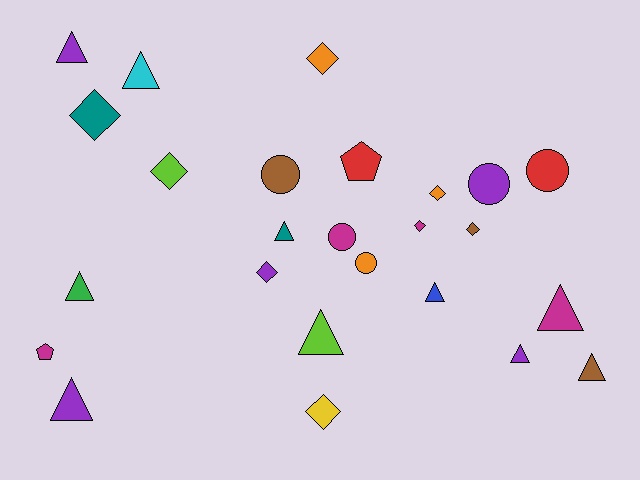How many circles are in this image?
There are 5 circles.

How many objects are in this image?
There are 25 objects.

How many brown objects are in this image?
There are 3 brown objects.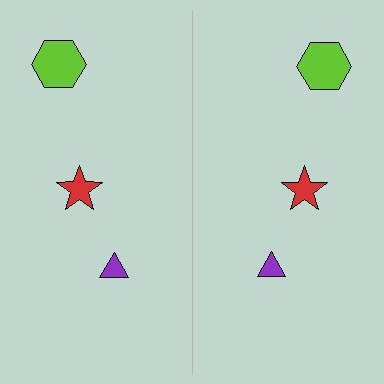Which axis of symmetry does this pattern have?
The pattern has a vertical axis of symmetry running through the center of the image.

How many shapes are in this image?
There are 6 shapes in this image.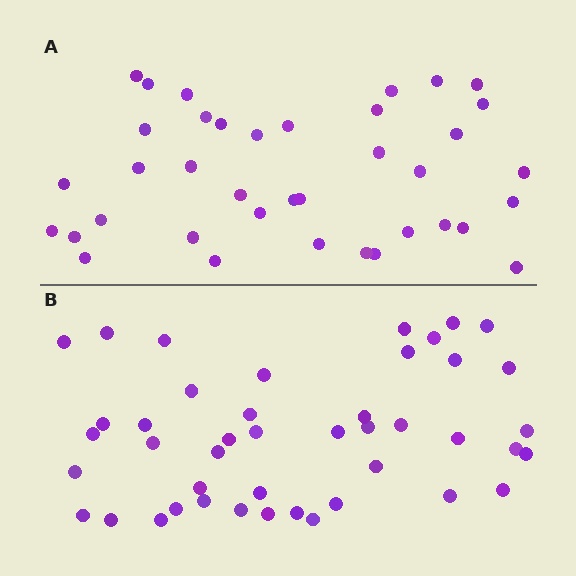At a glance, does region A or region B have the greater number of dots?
Region B (the bottom region) has more dots.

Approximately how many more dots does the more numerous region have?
Region B has about 6 more dots than region A.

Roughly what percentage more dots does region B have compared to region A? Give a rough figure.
About 15% more.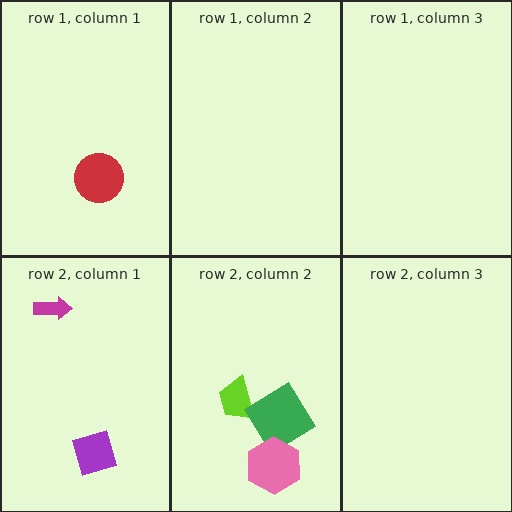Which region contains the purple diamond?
The row 2, column 1 region.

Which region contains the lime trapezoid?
The row 2, column 2 region.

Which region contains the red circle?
The row 1, column 1 region.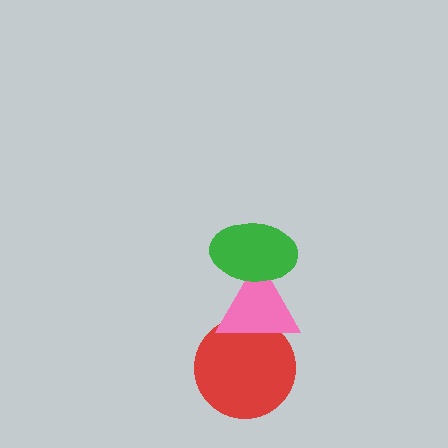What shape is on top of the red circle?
The pink triangle is on top of the red circle.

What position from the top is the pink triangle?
The pink triangle is 2nd from the top.